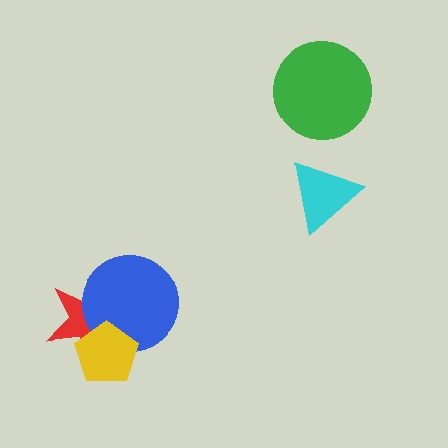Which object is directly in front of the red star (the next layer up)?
The blue circle is directly in front of the red star.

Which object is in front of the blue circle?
The yellow pentagon is in front of the blue circle.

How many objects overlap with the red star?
2 objects overlap with the red star.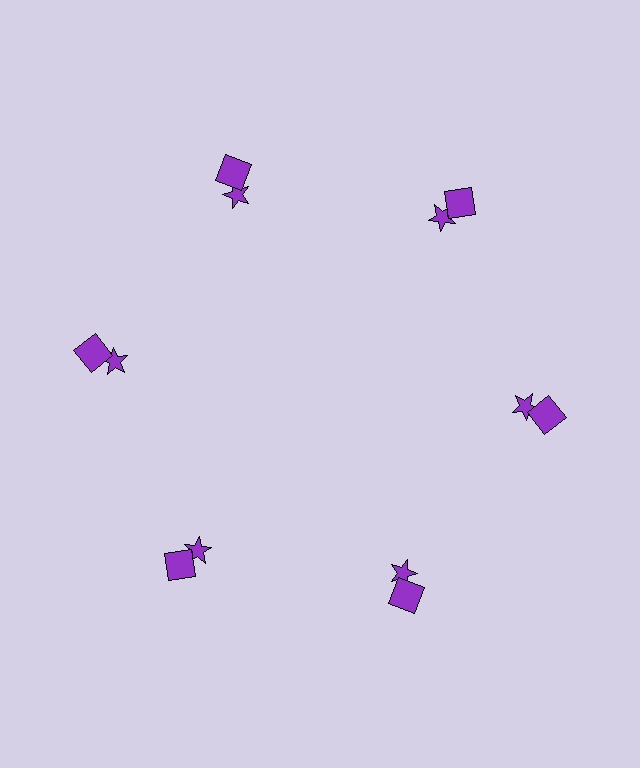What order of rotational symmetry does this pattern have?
This pattern has 6-fold rotational symmetry.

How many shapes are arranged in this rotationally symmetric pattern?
There are 12 shapes, arranged in 6 groups of 2.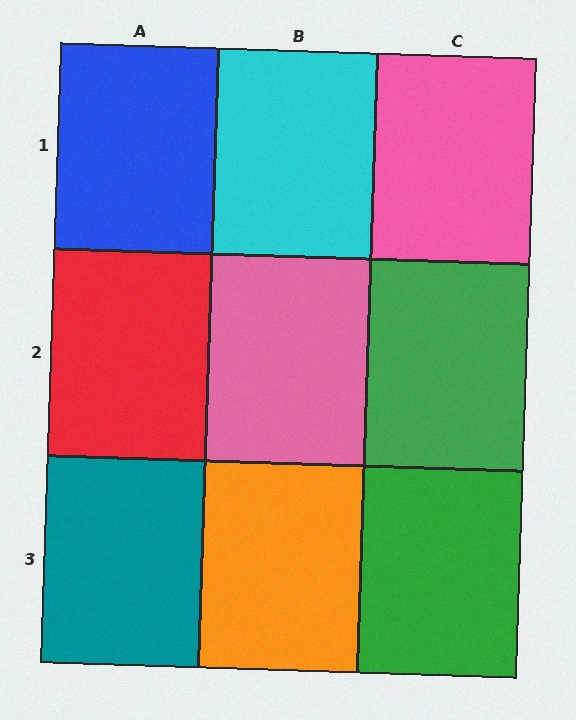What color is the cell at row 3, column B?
Orange.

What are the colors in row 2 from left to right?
Red, pink, green.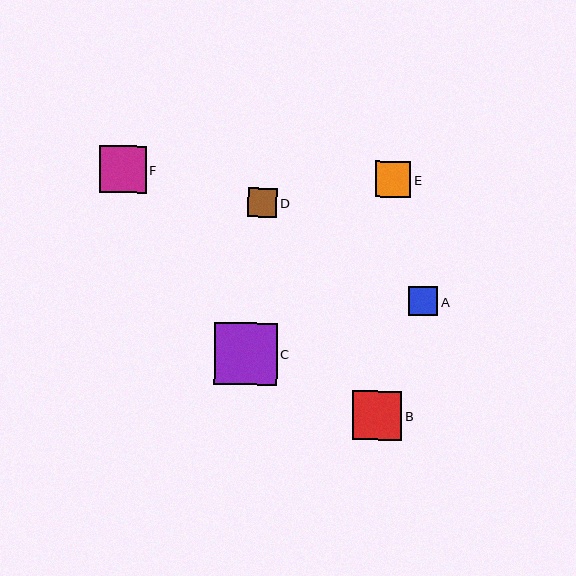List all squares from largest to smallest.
From largest to smallest: C, B, F, E, D, A.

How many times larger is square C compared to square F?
Square C is approximately 1.3 times the size of square F.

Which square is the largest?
Square C is the largest with a size of approximately 62 pixels.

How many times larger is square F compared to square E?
Square F is approximately 1.3 times the size of square E.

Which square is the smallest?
Square A is the smallest with a size of approximately 29 pixels.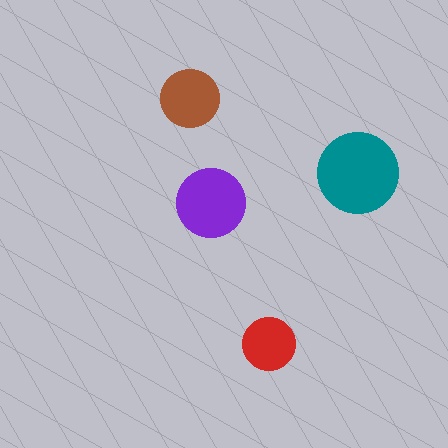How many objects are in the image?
There are 4 objects in the image.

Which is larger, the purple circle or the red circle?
The purple one.